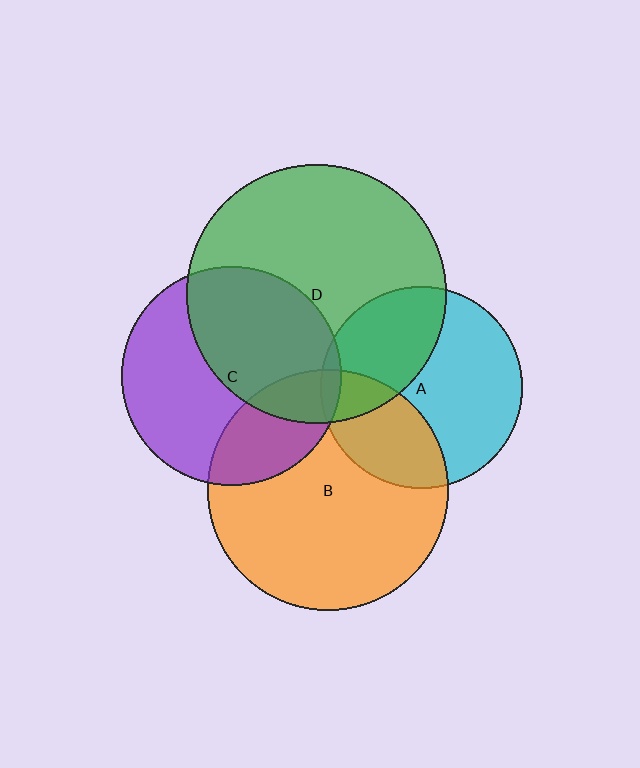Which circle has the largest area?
Circle D (green).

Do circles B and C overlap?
Yes.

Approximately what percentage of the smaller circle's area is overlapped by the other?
Approximately 25%.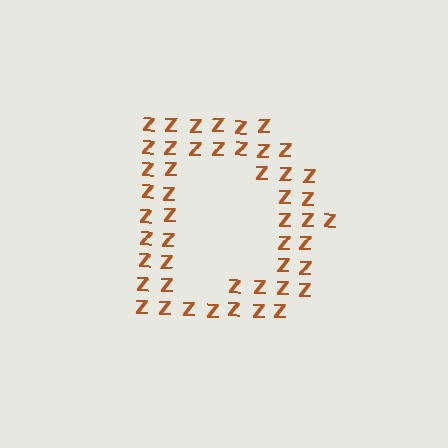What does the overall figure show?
The overall figure shows the letter D.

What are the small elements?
The small elements are letter Z's.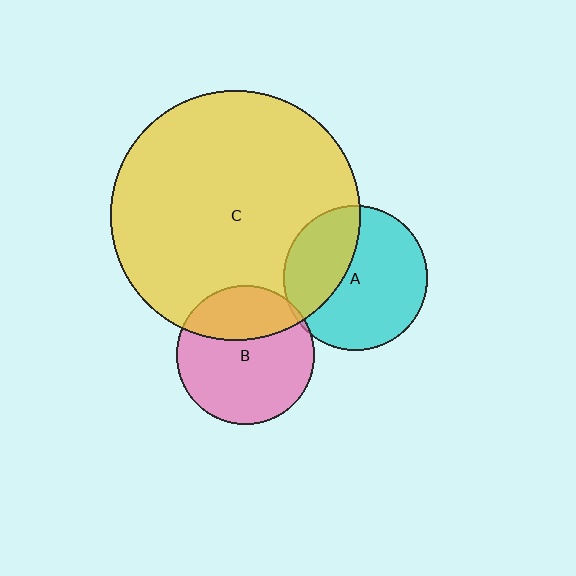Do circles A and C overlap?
Yes.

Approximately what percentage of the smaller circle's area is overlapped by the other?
Approximately 35%.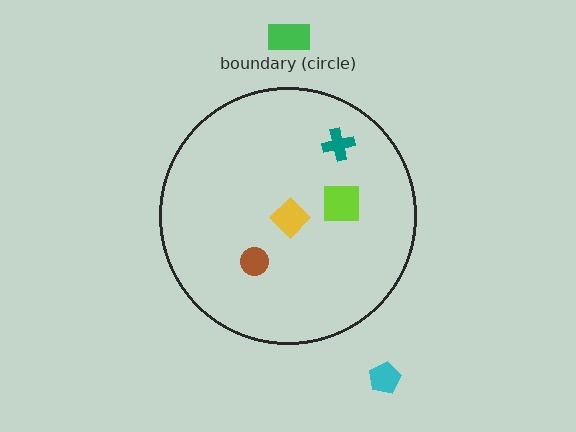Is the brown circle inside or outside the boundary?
Inside.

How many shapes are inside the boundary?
4 inside, 2 outside.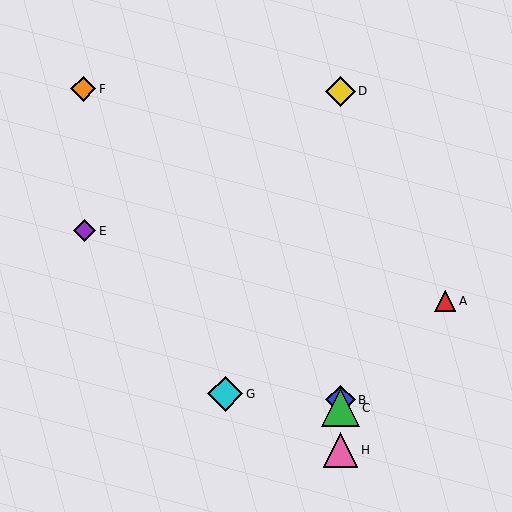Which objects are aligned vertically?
Objects B, C, D, H are aligned vertically.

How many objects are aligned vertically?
4 objects (B, C, D, H) are aligned vertically.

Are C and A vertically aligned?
No, C is at x≈340 and A is at x≈445.